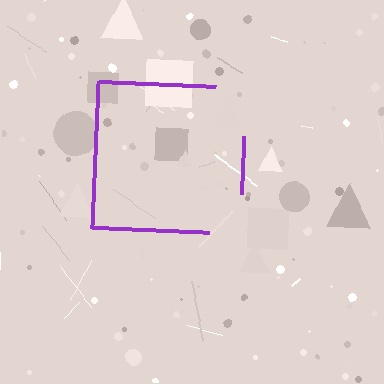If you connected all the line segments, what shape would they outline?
They would outline a square.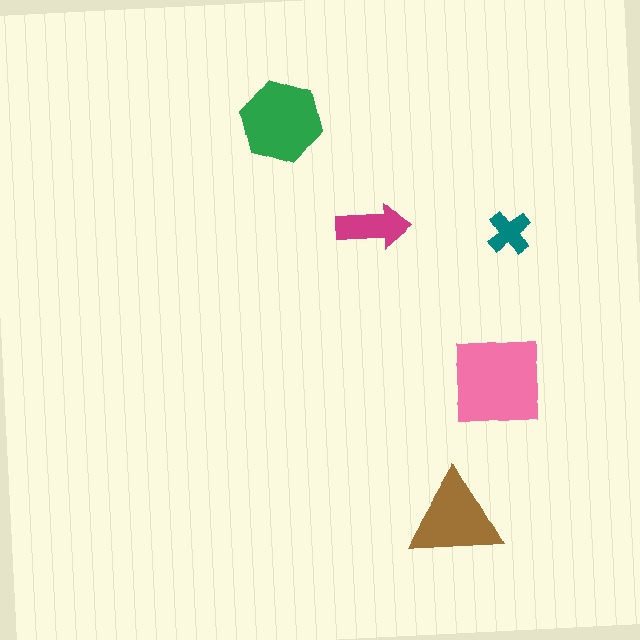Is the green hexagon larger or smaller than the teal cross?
Larger.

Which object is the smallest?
The teal cross.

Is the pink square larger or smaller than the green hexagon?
Larger.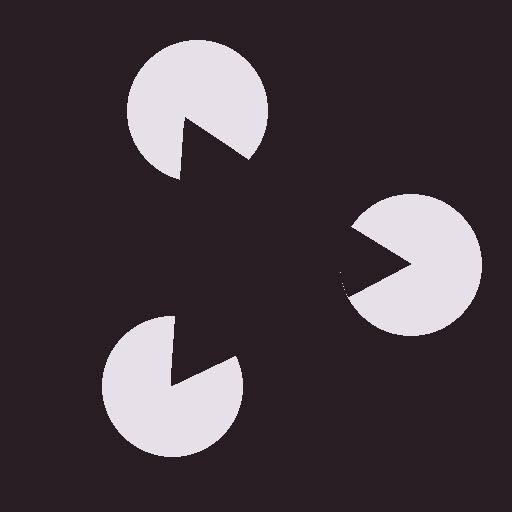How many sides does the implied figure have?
3 sides.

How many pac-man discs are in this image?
There are 3 — one at each vertex of the illusory triangle.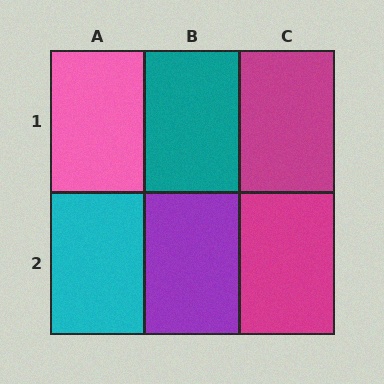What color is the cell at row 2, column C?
Magenta.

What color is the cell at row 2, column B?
Purple.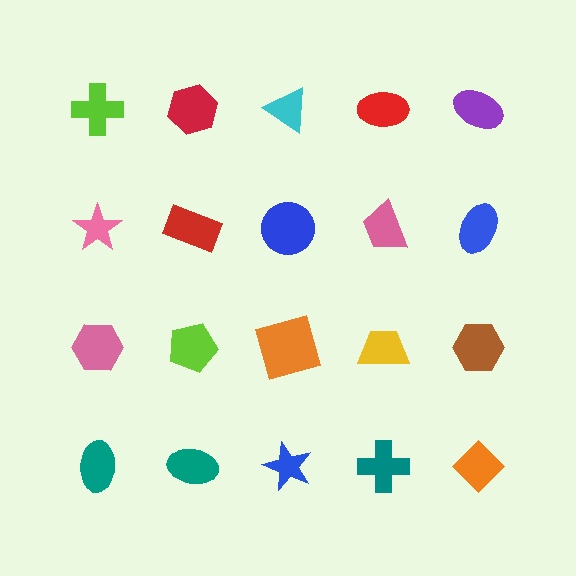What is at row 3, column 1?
A pink hexagon.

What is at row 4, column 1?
A teal ellipse.